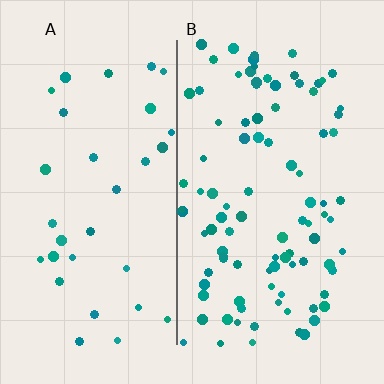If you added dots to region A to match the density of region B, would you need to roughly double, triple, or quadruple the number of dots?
Approximately triple.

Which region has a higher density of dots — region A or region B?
B (the right).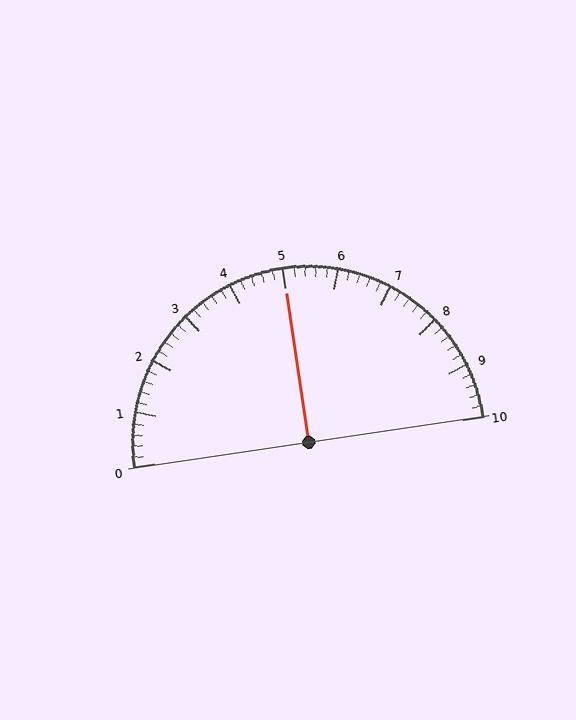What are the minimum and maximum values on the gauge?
The gauge ranges from 0 to 10.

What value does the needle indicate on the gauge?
The needle indicates approximately 5.0.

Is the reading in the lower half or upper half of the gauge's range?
The reading is in the upper half of the range (0 to 10).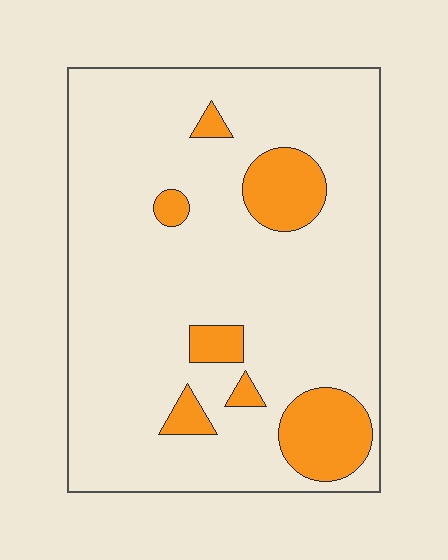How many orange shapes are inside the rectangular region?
7.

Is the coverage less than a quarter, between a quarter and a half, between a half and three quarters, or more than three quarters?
Less than a quarter.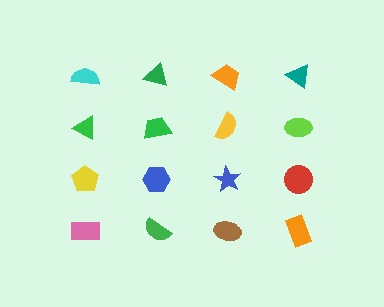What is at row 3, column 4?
A red circle.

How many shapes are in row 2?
4 shapes.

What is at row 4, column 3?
A brown ellipse.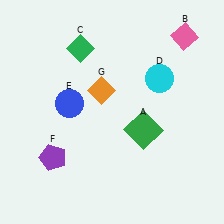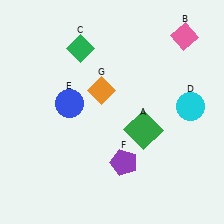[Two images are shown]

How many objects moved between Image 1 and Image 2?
2 objects moved between the two images.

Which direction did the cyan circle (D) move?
The cyan circle (D) moved right.